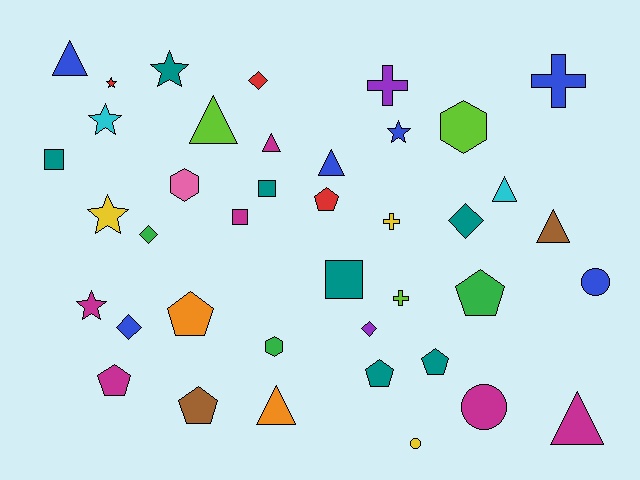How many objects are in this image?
There are 40 objects.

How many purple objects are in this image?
There are 2 purple objects.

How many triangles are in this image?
There are 8 triangles.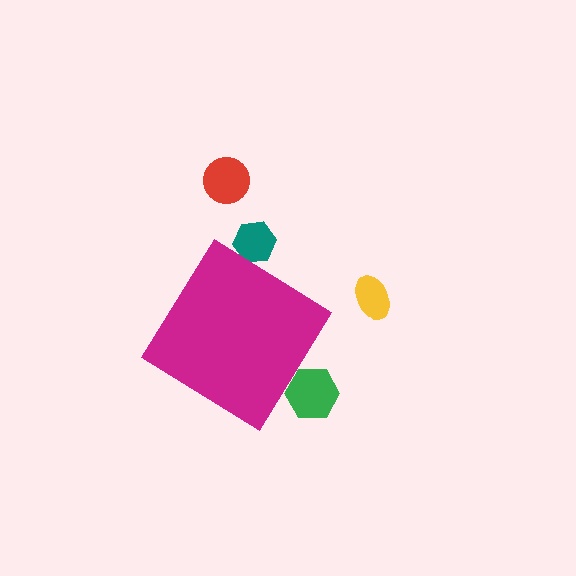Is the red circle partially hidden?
No, the red circle is fully visible.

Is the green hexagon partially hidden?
Yes, the green hexagon is partially hidden behind the magenta diamond.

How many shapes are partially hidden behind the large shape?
2 shapes are partially hidden.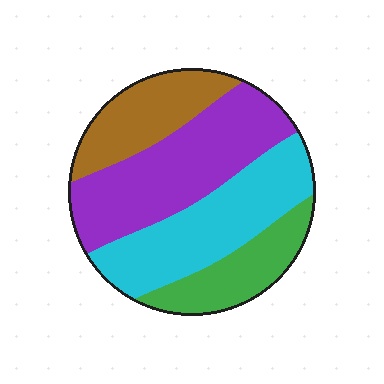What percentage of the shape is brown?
Brown covers around 20% of the shape.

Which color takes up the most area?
Purple, at roughly 35%.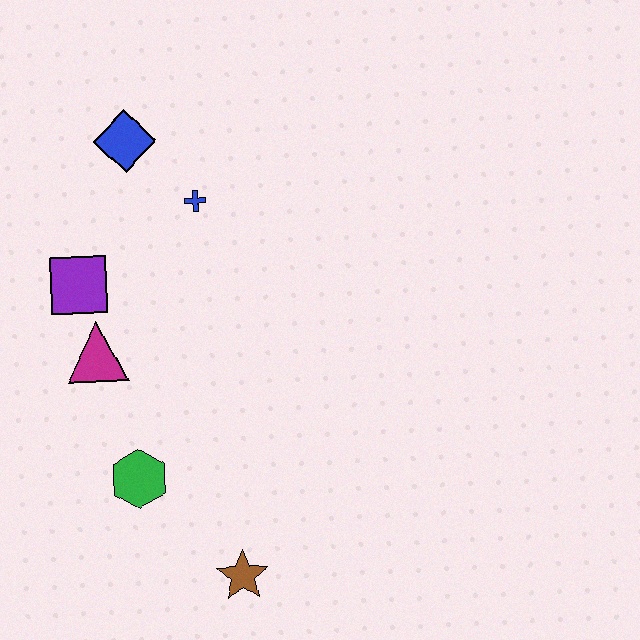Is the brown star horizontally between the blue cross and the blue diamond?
No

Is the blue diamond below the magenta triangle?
No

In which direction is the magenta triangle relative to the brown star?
The magenta triangle is above the brown star.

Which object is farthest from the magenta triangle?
The brown star is farthest from the magenta triangle.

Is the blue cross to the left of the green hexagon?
No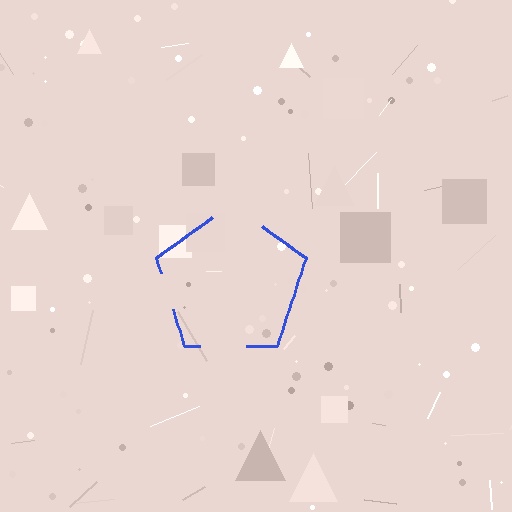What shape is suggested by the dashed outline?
The dashed outline suggests a pentagon.